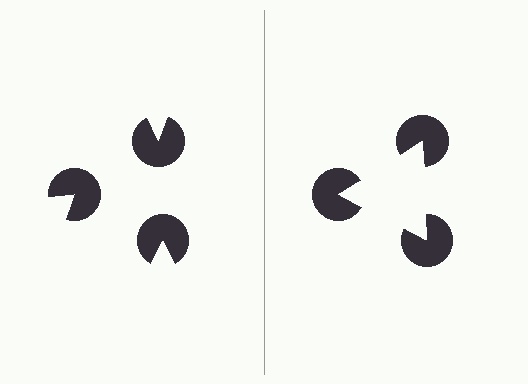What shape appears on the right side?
An illusory triangle.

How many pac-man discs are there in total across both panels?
6 — 3 on each side.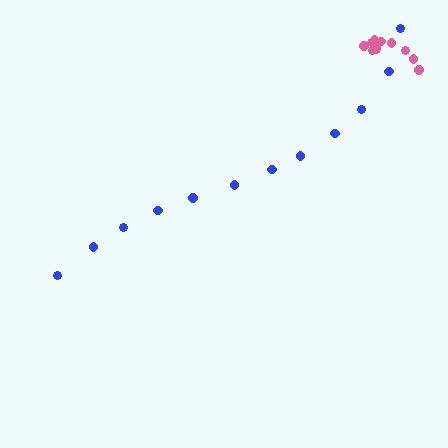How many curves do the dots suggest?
There are 2 distinct paths.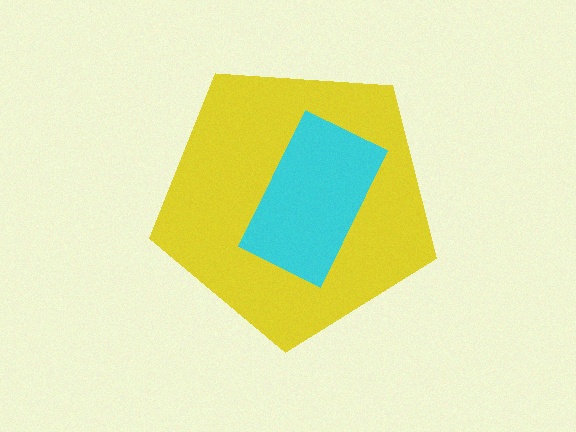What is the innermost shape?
The cyan rectangle.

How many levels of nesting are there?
2.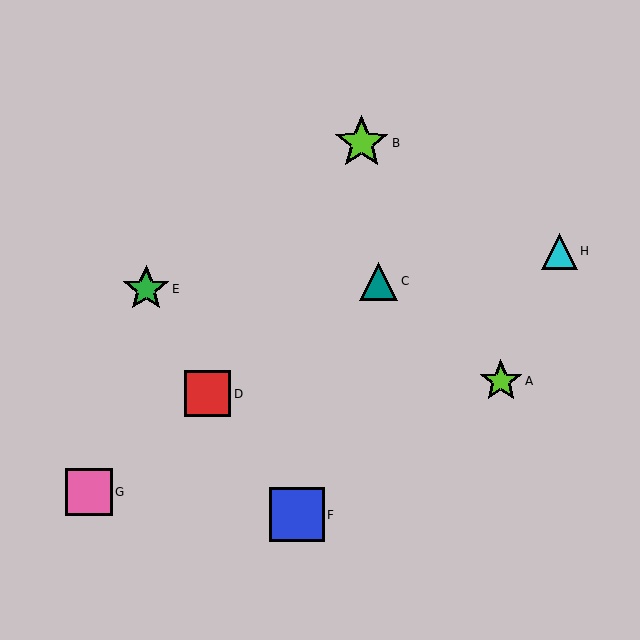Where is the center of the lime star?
The center of the lime star is at (501, 381).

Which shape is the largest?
The blue square (labeled F) is the largest.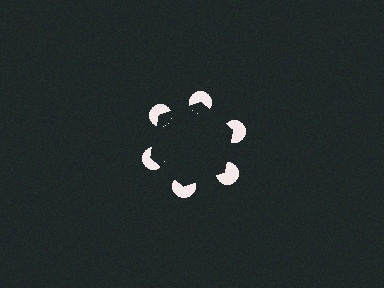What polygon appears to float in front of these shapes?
An illusory hexagon — its edges are inferred from the aligned wedge cuts in the pac-man discs, not physically drawn.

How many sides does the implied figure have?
6 sides.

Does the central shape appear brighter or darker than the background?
It typically appears slightly darker than the background, even though no actual brightness change is drawn.